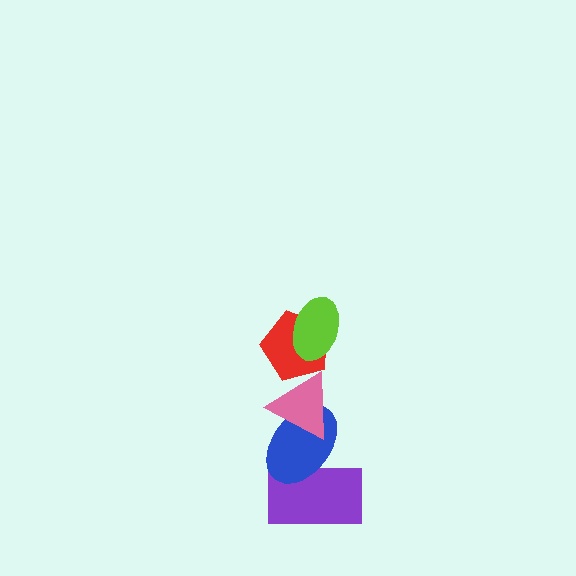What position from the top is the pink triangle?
The pink triangle is 3rd from the top.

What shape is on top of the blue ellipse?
The pink triangle is on top of the blue ellipse.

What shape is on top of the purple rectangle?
The blue ellipse is on top of the purple rectangle.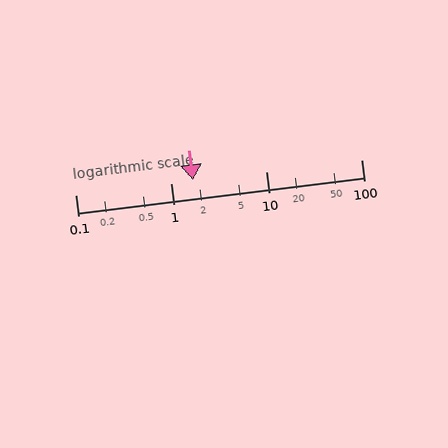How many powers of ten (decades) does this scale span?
The scale spans 3 decades, from 0.1 to 100.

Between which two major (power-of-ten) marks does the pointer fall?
The pointer is between 1 and 10.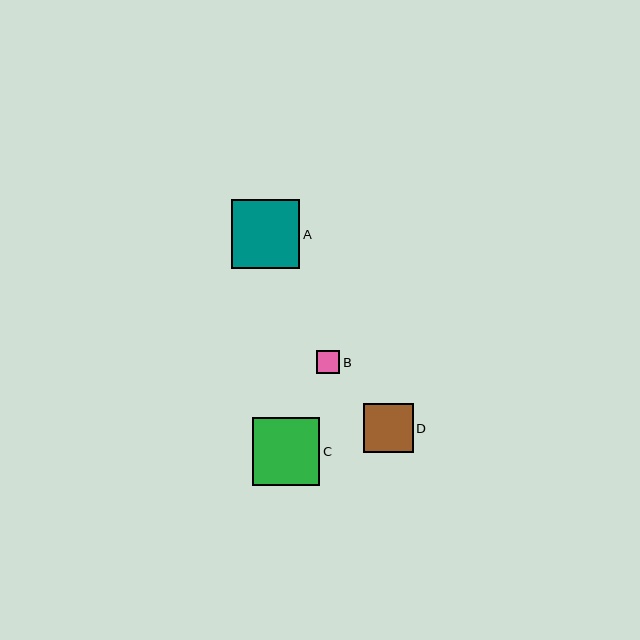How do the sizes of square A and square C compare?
Square A and square C are approximately the same size.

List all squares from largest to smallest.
From largest to smallest: A, C, D, B.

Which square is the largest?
Square A is the largest with a size of approximately 68 pixels.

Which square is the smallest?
Square B is the smallest with a size of approximately 23 pixels.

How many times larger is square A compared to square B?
Square A is approximately 2.9 times the size of square B.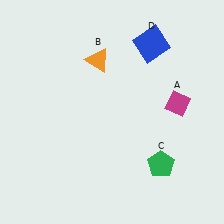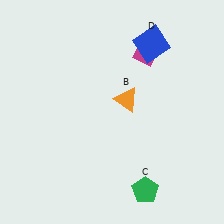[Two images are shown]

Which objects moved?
The objects that moved are: the magenta diamond (A), the orange triangle (B), the green pentagon (C).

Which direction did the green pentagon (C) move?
The green pentagon (C) moved down.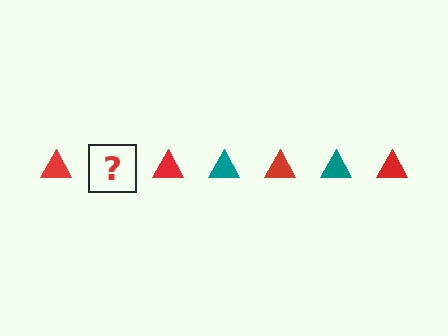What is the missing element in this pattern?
The missing element is a teal triangle.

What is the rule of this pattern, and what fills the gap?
The rule is that the pattern cycles through red, teal triangles. The gap should be filled with a teal triangle.